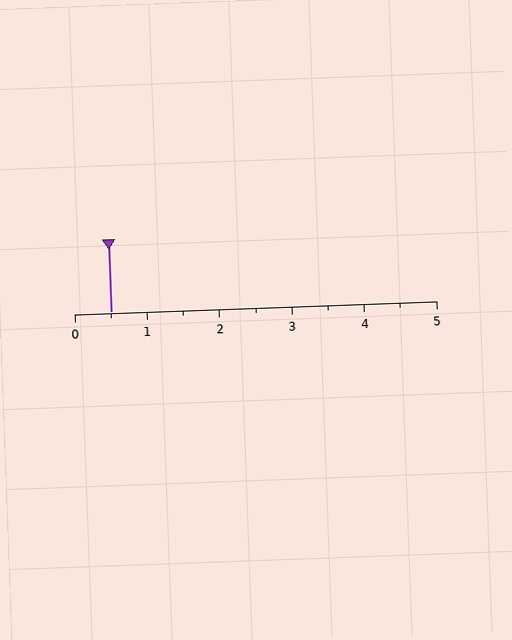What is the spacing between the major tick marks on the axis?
The major ticks are spaced 1 apart.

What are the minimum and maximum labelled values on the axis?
The axis runs from 0 to 5.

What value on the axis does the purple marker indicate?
The marker indicates approximately 0.5.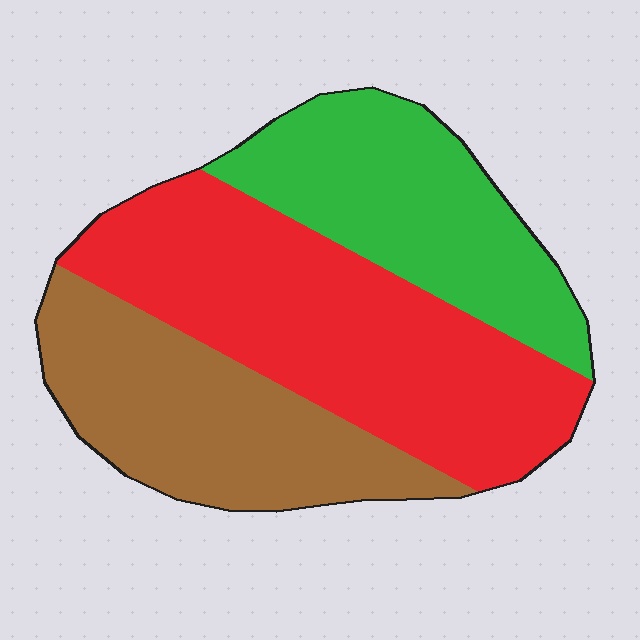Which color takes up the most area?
Red, at roughly 45%.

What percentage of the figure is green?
Green takes up about one quarter (1/4) of the figure.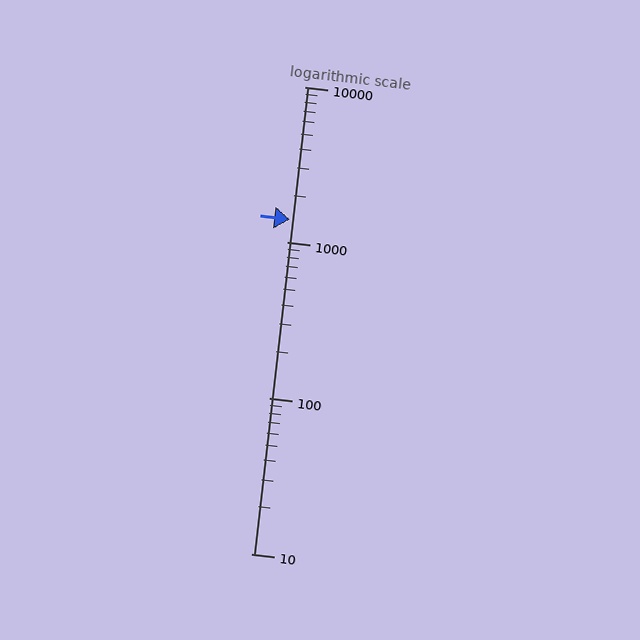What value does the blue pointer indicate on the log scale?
The pointer indicates approximately 1400.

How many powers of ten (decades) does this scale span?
The scale spans 3 decades, from 10 to 10000.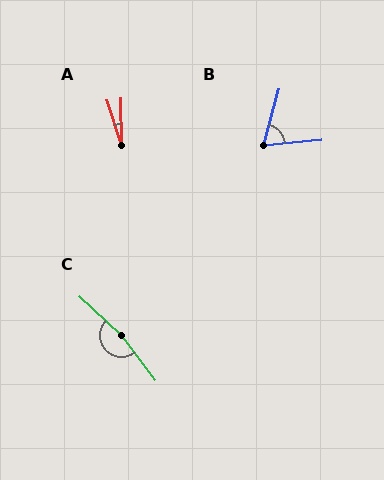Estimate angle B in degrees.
Approximately 69 degrees.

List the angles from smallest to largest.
A (16°), B (69°), C (170°).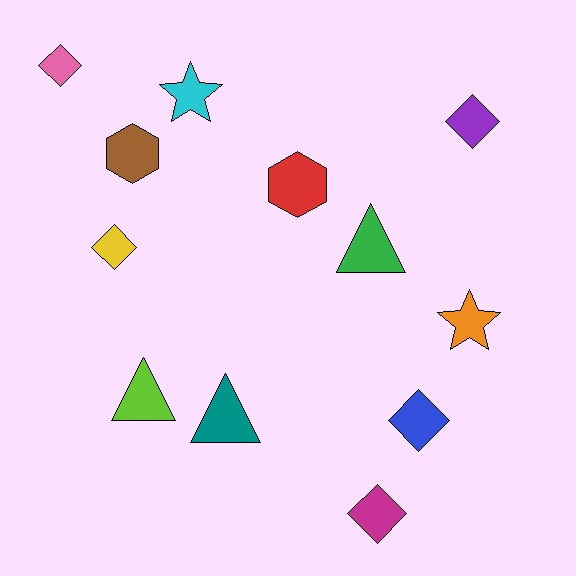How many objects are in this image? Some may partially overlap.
There are 12 objects.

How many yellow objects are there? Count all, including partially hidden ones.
There is 1 yellow object.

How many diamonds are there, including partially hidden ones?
There are 5 diamonds.